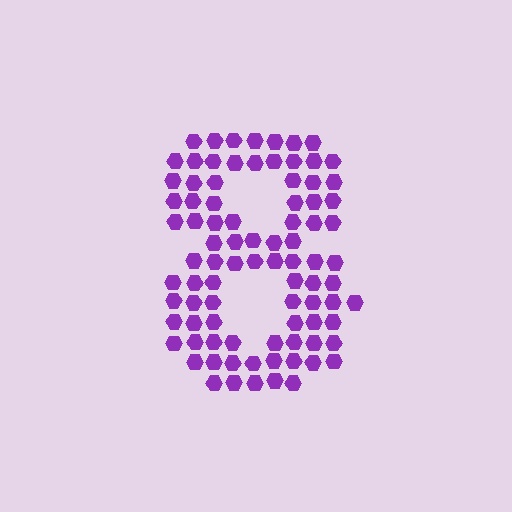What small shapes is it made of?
It is made of small hexagons.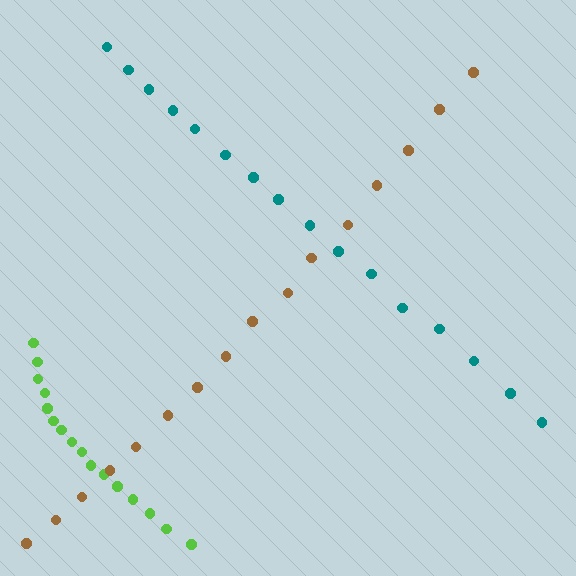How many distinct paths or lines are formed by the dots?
There are 3 distinct paths.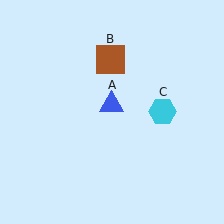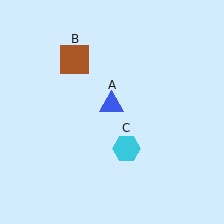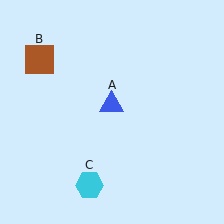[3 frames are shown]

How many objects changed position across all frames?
2 objects changed position: brown square (object B), cyan hexagon (object C).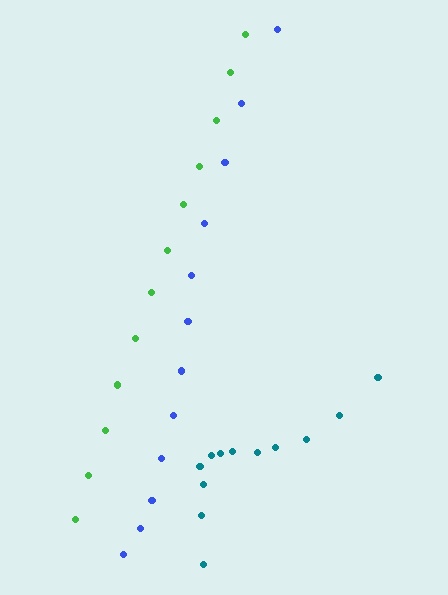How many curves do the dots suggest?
There are 3 distinct paths.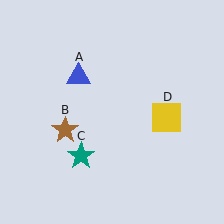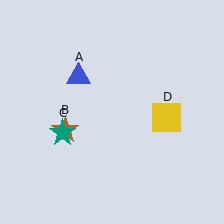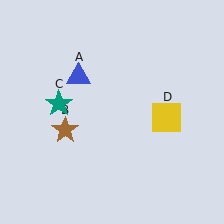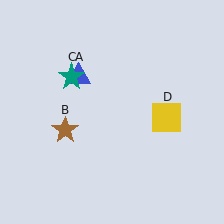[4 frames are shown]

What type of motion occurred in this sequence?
The teal star (object C) rotated clockwise around the center of the scene.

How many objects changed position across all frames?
1 object changed position: teal star (object C).